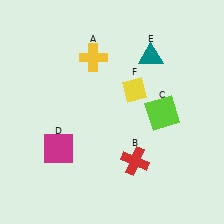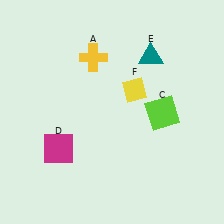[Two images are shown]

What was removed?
The red cross (B) was removed in Image 2.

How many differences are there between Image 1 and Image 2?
There is 1 difference between the two images.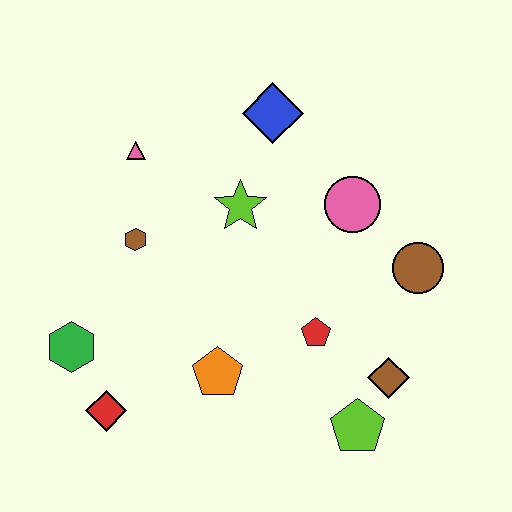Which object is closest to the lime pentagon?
The brown diamond is closest to the lime pentagon.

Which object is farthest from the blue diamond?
The red diamond is farthest from the blue diamond.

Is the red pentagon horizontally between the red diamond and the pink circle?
Yes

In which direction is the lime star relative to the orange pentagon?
The lime star is above the orange pentagon.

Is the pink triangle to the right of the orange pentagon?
No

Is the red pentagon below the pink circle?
Yes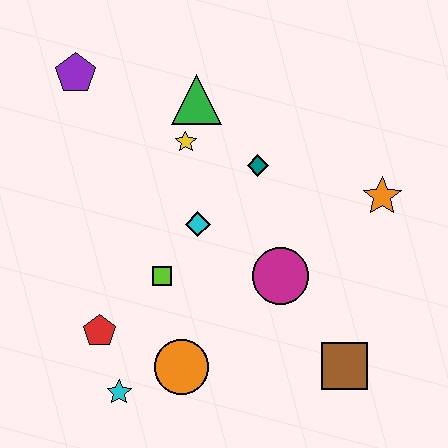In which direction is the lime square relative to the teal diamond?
The lime square is below the teal diamond.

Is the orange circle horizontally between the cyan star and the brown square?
Yes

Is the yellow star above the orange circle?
Yes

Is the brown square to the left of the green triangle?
No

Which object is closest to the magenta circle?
The cyan diamond is closest to the magenta circle.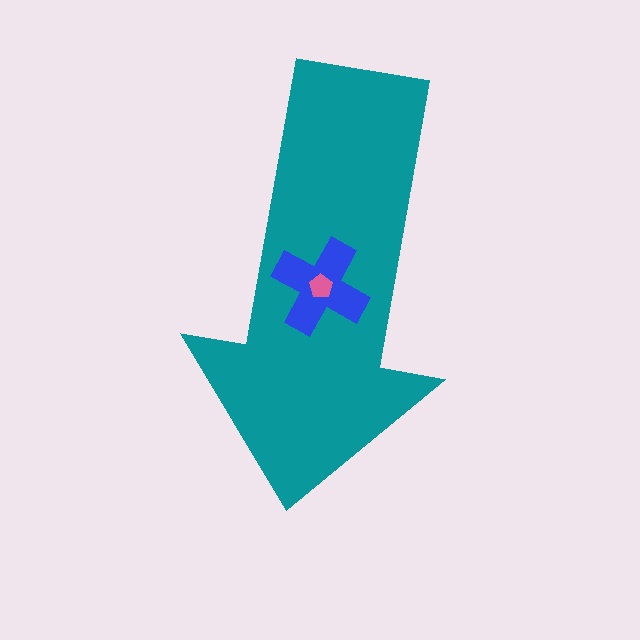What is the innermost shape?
The pink pentagon.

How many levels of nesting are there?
3.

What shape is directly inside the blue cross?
The pink pentagon.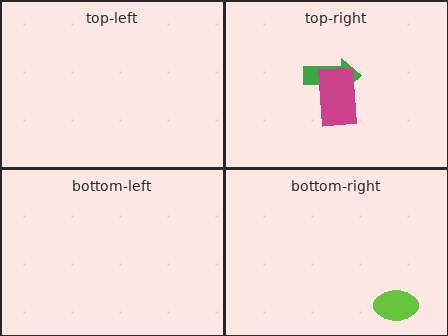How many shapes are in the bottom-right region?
1.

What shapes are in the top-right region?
The green arrow, the magenta rectangle.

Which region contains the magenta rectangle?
The top-right region.